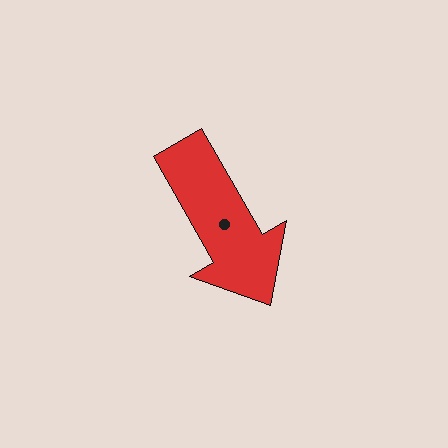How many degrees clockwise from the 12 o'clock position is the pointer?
Approximately 150 degrees.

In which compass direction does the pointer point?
Southeast.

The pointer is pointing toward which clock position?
Roughly 5 o'clock.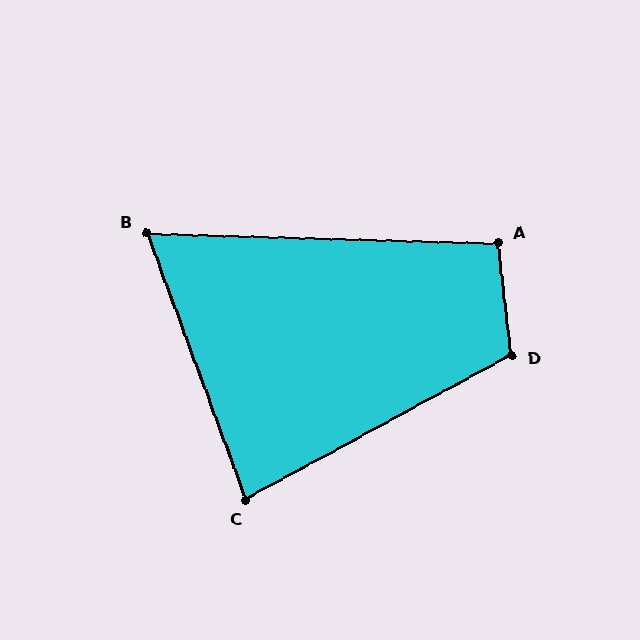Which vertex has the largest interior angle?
D, at approximately 112 degrees.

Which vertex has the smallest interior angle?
B, at approximately 68 degrees.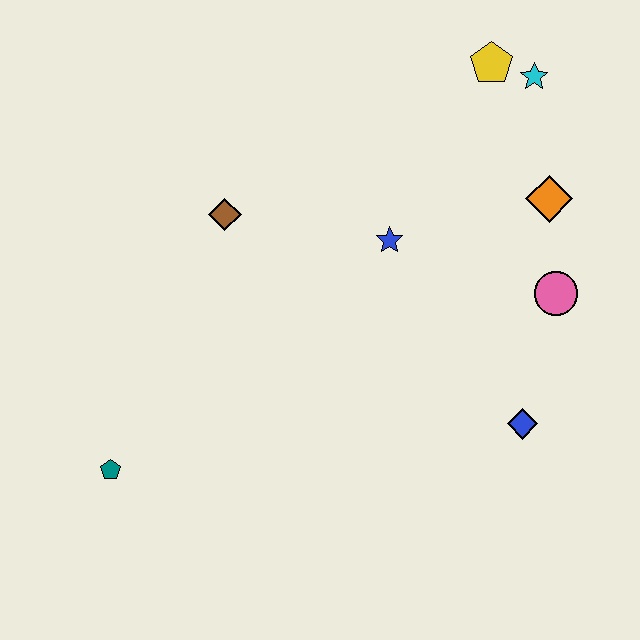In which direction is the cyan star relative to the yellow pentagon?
The cyan star is to the right of the yellow pentagon.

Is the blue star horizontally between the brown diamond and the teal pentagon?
No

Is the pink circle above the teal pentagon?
Yes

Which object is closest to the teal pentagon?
The brown diamond is closest to the teal pentagon.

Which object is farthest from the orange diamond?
The teal pentagon is farthest from the orange diamond.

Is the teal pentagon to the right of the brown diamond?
No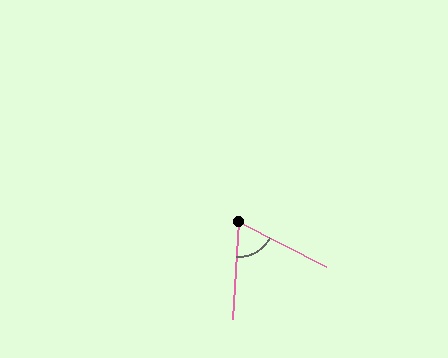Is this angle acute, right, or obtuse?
It is acute.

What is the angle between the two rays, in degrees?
Approximately 66 degrees.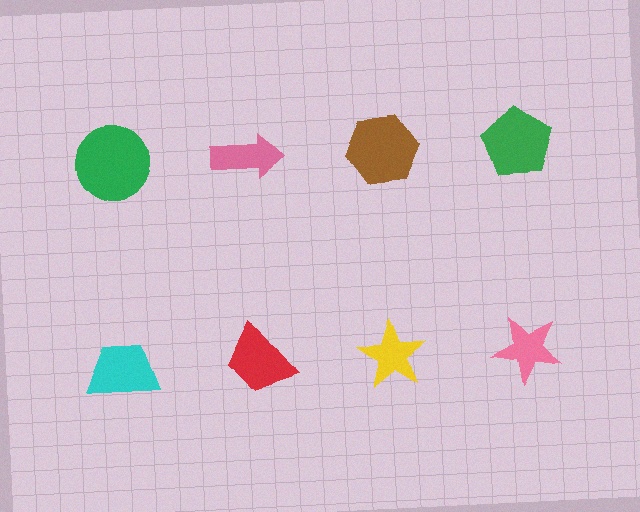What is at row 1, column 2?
A pink arrow.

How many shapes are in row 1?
4 shapes.